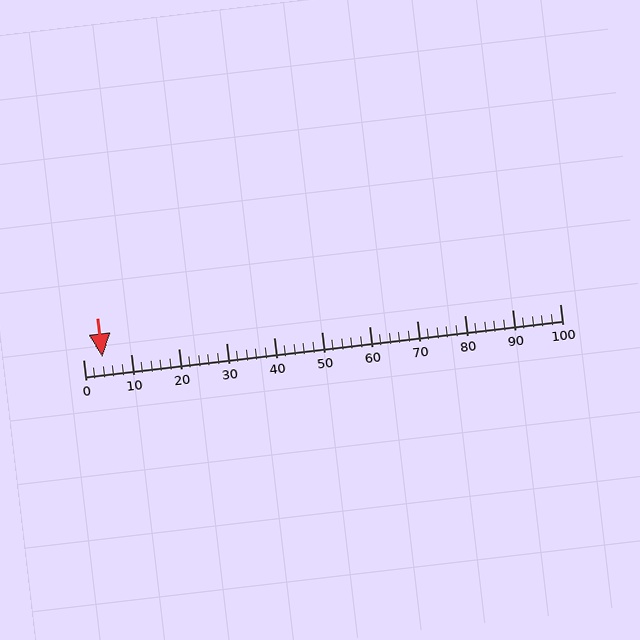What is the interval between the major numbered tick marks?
The major tick marks are spaced 10 units apart.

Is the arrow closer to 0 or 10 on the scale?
The arrow is closer to 0.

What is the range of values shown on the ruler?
The ruler shows values from 0 to 100.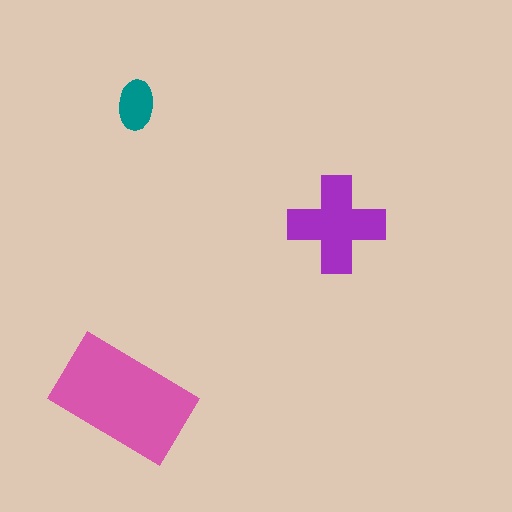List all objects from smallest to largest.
The teal ellipse, the purple cross, the pink rectangle.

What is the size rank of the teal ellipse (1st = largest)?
3rd.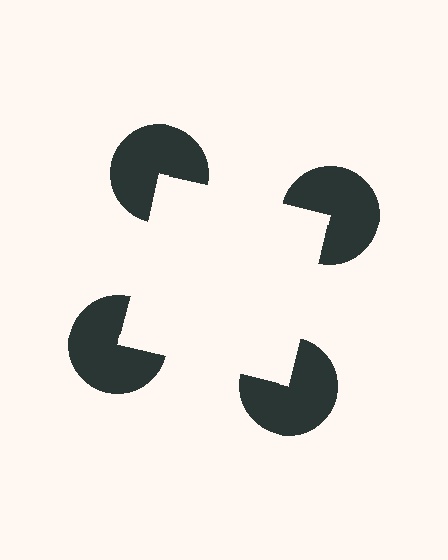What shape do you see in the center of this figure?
An illusory square — its edges are inferred from the aligned wedge cuts in the pac-man discs, not physically drawn.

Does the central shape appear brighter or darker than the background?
It typically appears slightly brighter than the background, even though no actual brightness change is drawn.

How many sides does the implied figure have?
4 sides.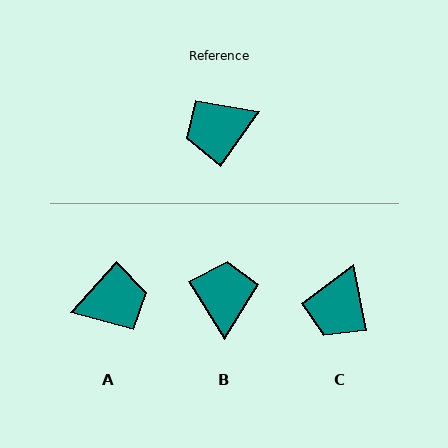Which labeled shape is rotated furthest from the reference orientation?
A, about 174 degrees away.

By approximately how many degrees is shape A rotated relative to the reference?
Approximately 174 degrees counter-clockwise.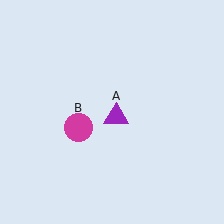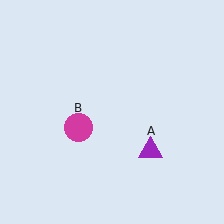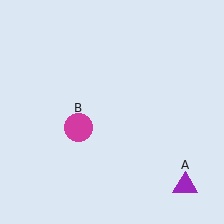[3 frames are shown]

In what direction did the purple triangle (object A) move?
The purple triangle (object A) moved down and to the right.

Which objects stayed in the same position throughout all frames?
Magenta circle (object B) remained stationary.